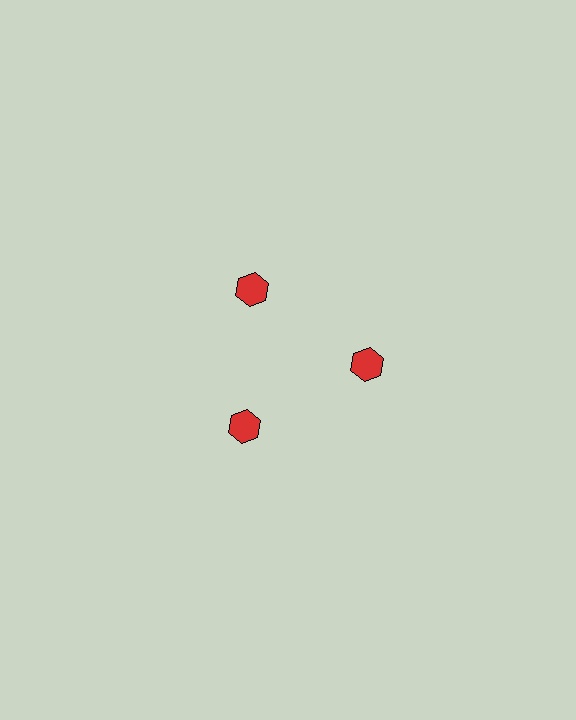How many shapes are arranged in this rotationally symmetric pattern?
There are 3 shapes, arranged in 3 groups of 1.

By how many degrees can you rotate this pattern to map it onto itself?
The pattern maps onto itself every 120 degrees of rotation.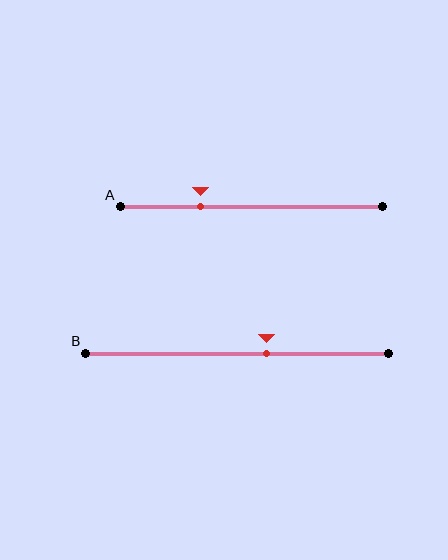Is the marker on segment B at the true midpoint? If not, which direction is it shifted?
No, the marker on segment B is shifted to the right by about 10% of the segment length.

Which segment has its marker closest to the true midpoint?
Segment B has its marker closest to the true midpoint.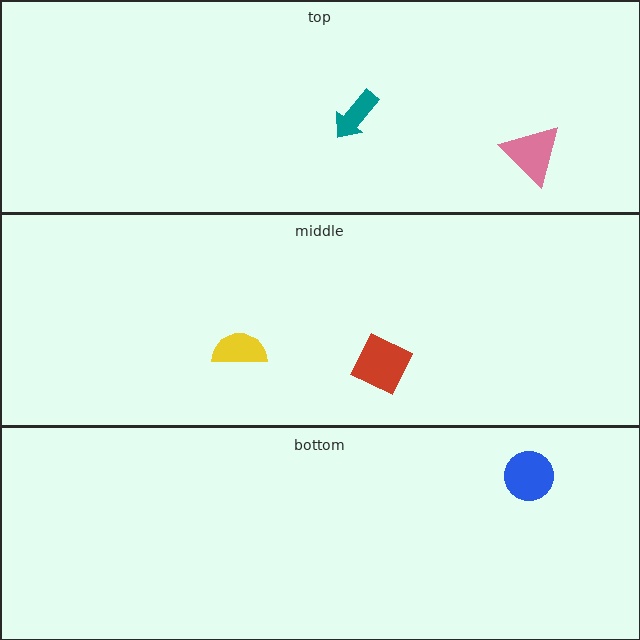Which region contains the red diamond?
The middle region.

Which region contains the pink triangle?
The top region.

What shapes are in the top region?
The teal arrow, the pink triangle.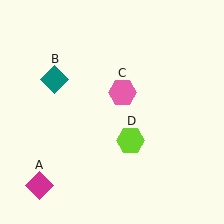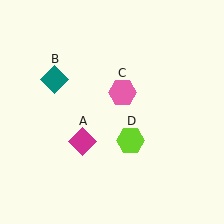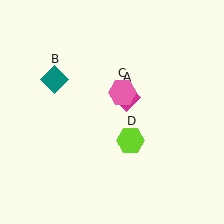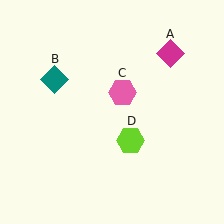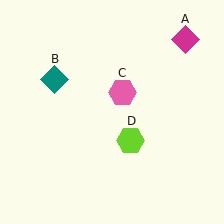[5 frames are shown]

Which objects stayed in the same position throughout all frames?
Teal diamond (object B) and pink hexagon (object C) and lime hexagon (object D) remained stationary.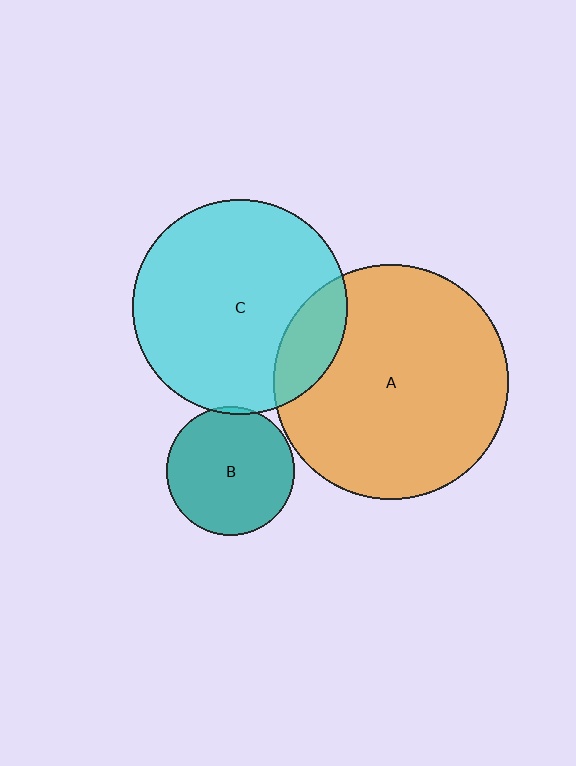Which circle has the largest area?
Circle A (orange).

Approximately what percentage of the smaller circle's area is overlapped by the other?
Approximately 15%.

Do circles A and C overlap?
Yes.